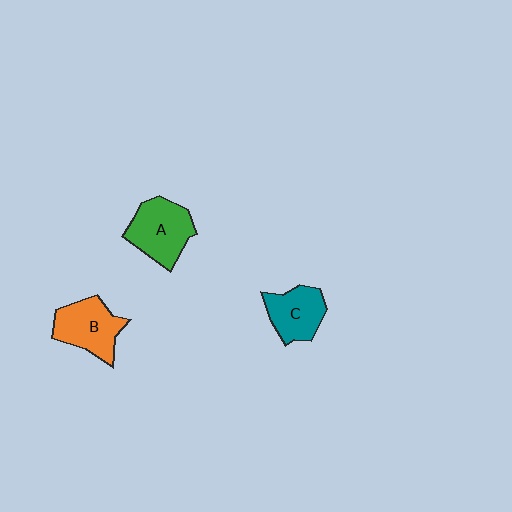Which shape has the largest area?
Shape A (green).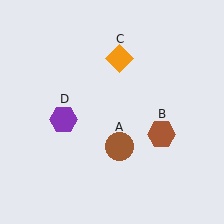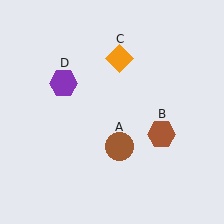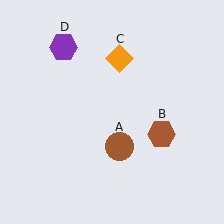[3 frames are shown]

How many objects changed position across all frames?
1 object changed position: purple hexagon (object D).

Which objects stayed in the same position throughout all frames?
Brown circle (object A) and brown hexagon (object B) and orange diamond (object C) remained stationary.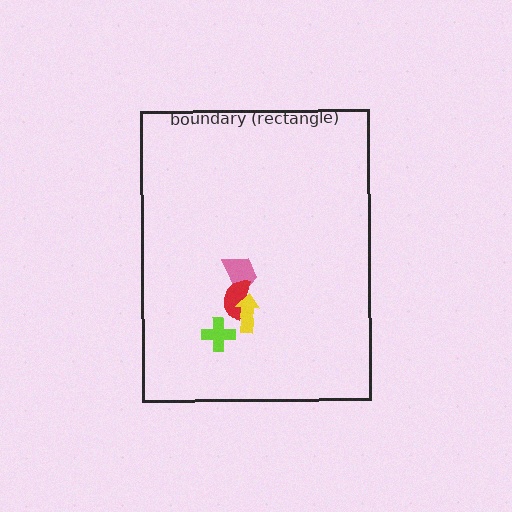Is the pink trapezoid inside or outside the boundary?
Inside.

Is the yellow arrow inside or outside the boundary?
Inside.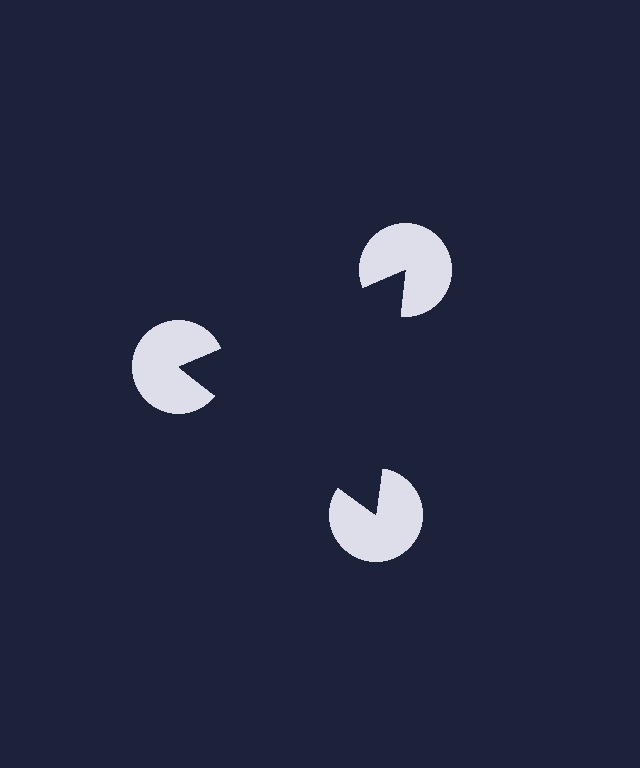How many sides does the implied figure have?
3 sides.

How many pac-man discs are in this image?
There are 3 — one at each vertex of the illusory triangle.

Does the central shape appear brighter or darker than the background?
It typically appears slightly darker than the background, even though no actual brightness change is drawn.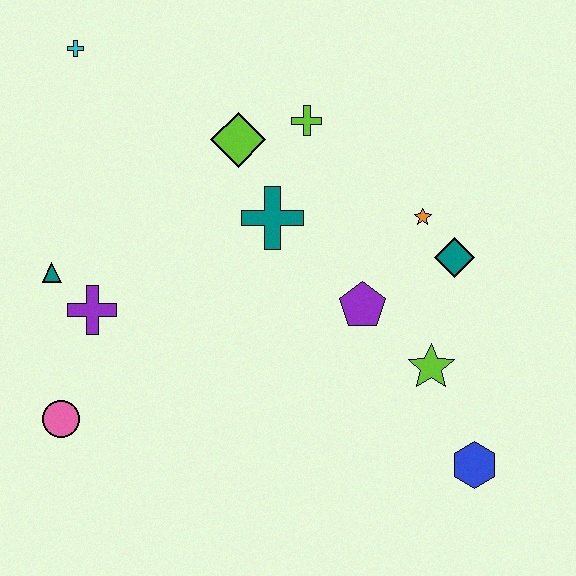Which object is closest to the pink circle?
The purple cross is closest to the pink circle.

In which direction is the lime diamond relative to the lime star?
The lime diamond is above the lime star.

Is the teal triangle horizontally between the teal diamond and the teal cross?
No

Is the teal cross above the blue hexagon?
Yes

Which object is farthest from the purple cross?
The blue hexagon is farthest from the purple cross.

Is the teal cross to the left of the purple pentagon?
Yes